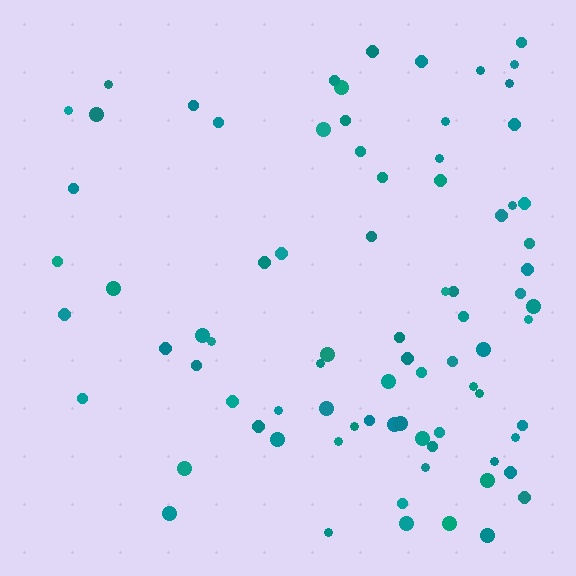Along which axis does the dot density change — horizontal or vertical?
Horizontal.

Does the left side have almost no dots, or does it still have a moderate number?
Still a moderate number, just noticeably fewer than the right.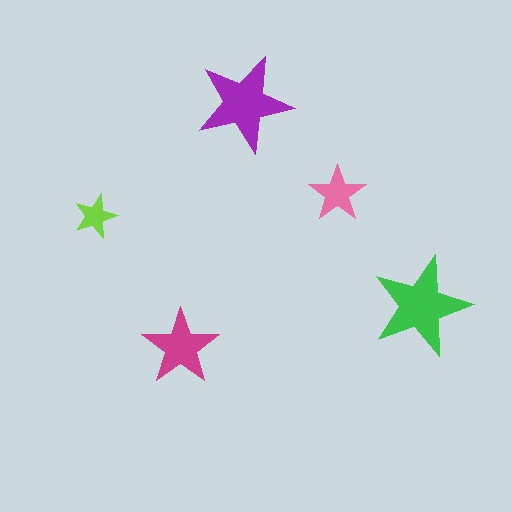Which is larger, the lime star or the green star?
The green one.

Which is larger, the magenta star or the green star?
The green one.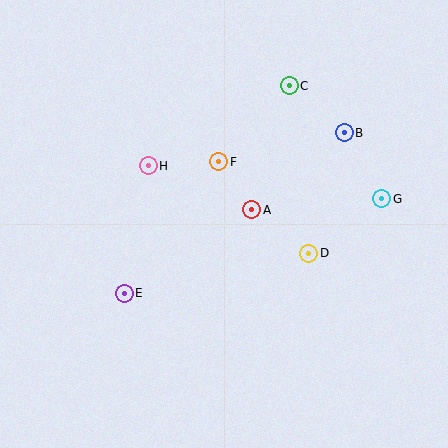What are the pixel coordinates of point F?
Point F is at (219, 162).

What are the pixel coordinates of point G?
Point G is at (382, 199).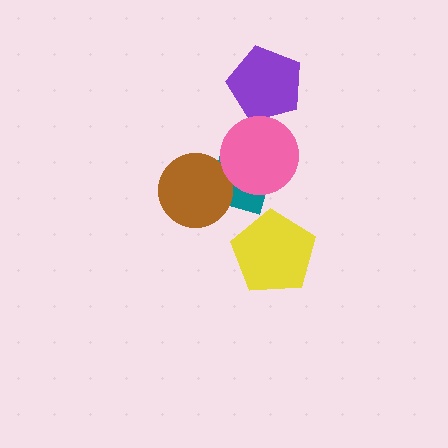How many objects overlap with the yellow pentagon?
0 objects overlap with the yellow pentagon.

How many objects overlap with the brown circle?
1 object overlaps with the brown circle.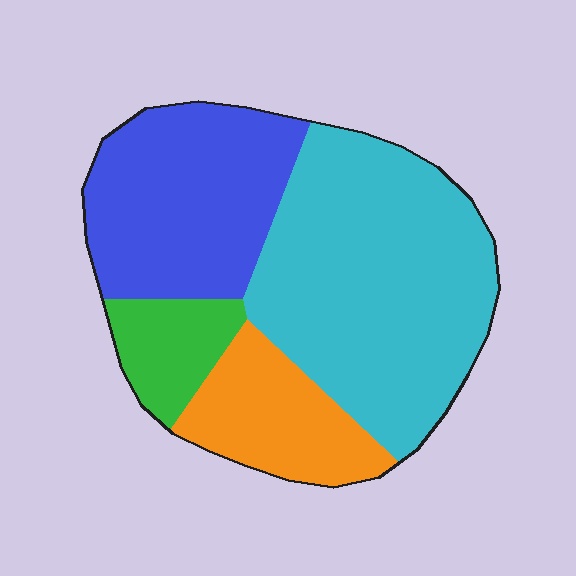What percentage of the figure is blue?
Blue covers about 30% of the figure.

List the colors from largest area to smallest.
From largest to smallest: cyan, blue, orange, green.